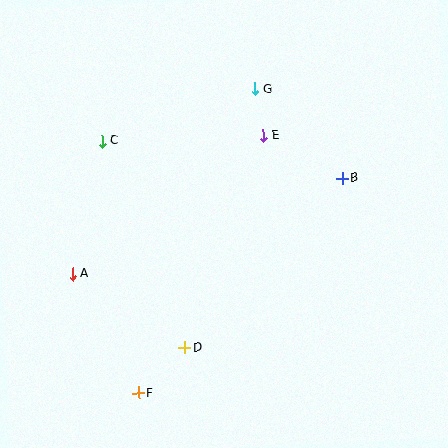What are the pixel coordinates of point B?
Point B is at (342, 178).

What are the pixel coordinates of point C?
Point C is at (102, 141).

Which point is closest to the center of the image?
Point E at (263, 135) is closest to the center.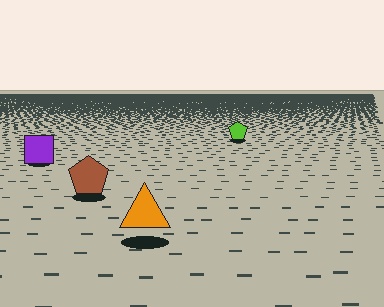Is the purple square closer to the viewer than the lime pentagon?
Yes. The purple square is closer — you can tell from the texture gradient: the ground texture is coarser near it.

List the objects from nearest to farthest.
From nearest to farthest: the orange triangle, the brown pentagon, the purple square, the lime pentagon.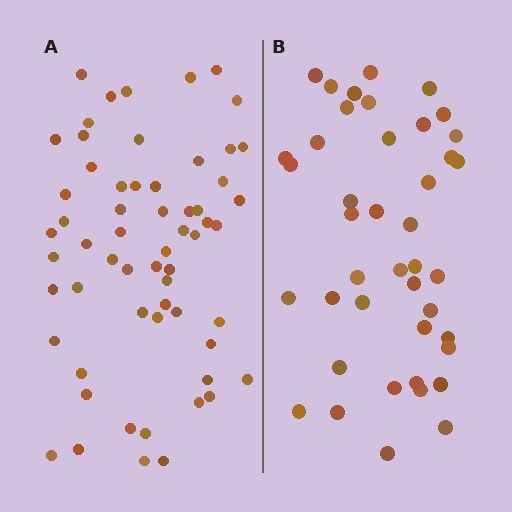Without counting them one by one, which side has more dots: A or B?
Region A (the left region) has more dots.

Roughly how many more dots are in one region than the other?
Region A has approximately 20 more dots than region B.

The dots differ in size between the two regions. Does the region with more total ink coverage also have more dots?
No. Region B has more total ink coverage because its dots are larger, but region A actually contains more individual dots. Total area can be misleading — the number of items is what matters here.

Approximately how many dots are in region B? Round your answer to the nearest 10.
About 40 dots. (The exact count is 42, which rounds to 40.)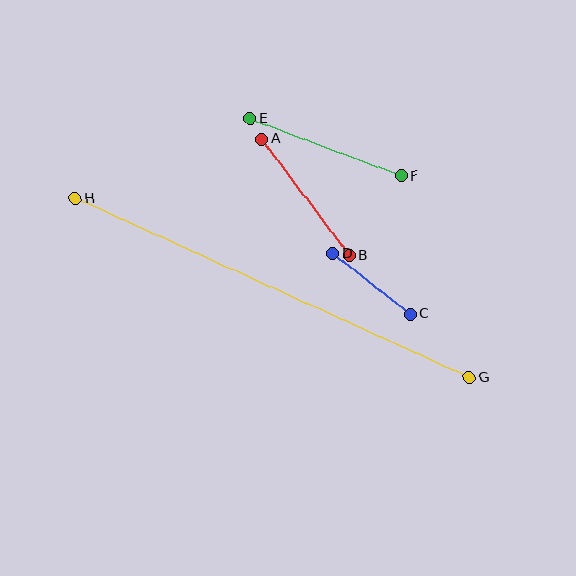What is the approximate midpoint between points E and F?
The midpoint is at approximately (326, 147) pixels.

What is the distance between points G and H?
The distance is approximately 433 pixels.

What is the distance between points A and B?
The distance is approximately 146 pixels.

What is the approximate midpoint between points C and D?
The midpoint is at approximately (371, 284) pixels.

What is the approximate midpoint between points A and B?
The midpoint is at approximately (306, 197) pixels.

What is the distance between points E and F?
The distance is approximately 161 pixels.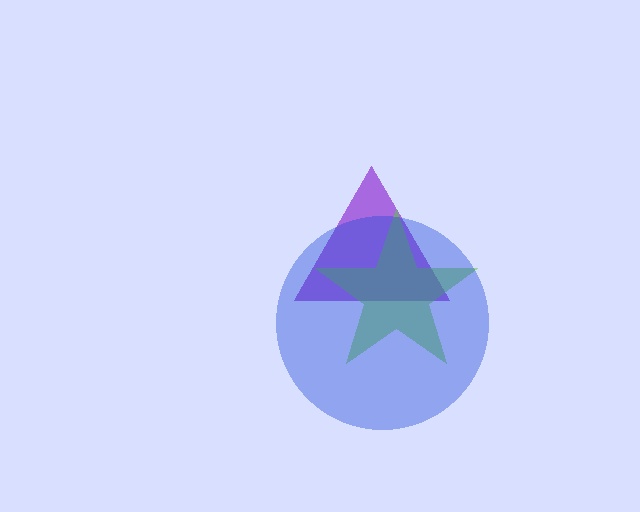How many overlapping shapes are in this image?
There are 3 overlapping shapes in the image.